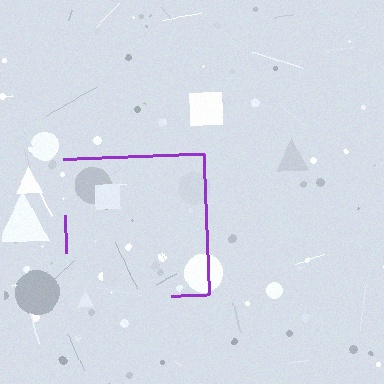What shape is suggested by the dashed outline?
The dashed outline suggests a square.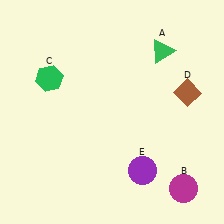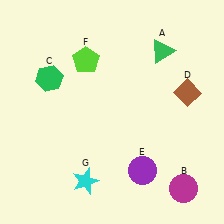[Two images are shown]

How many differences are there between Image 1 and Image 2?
There are 2 differences between the two images.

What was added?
A lime pentagon (F), a cyan star (G) were added in Image 2.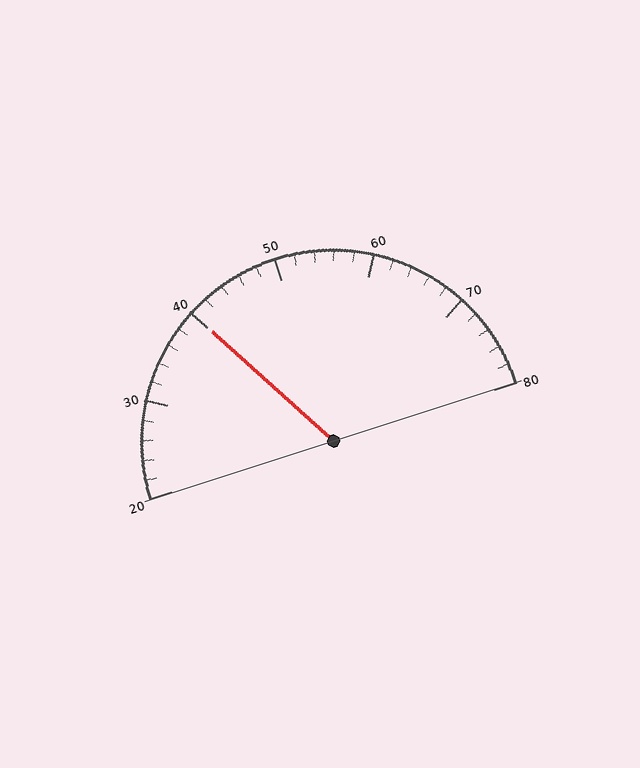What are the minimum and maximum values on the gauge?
The gauge ranges from 20 to 80.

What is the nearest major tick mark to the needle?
The nearest major tick mark is 40.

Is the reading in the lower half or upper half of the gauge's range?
The reading is in the lower half of the range (20 to 80).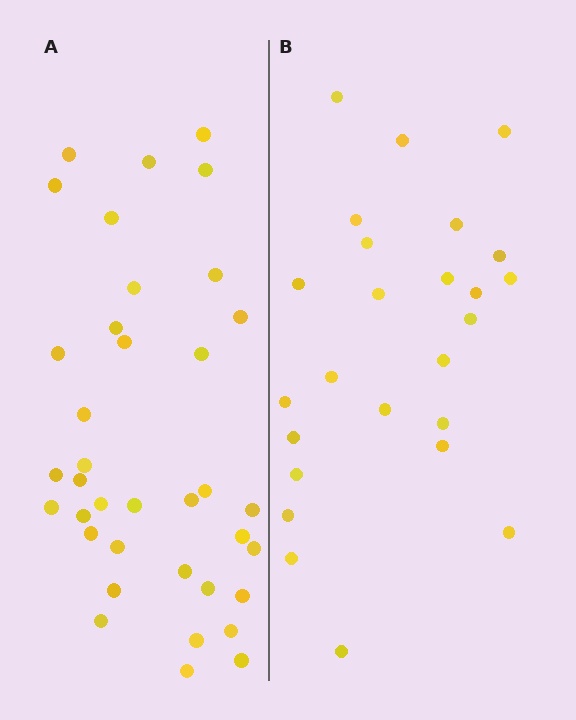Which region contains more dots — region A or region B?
Region A (the left region) has more dots.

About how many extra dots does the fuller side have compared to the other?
Region A has roughly 12 or so more dots than region B.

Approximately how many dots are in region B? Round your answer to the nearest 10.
About 20 dots. (The exact count is 25, which rounds to 20.)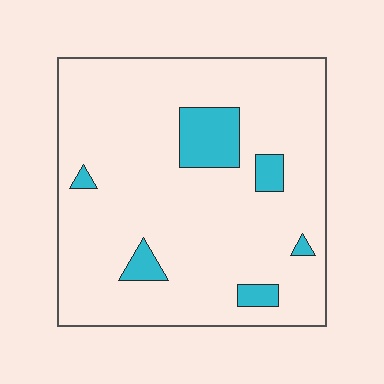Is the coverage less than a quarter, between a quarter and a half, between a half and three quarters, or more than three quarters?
Less than a quarter.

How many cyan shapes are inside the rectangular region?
6.